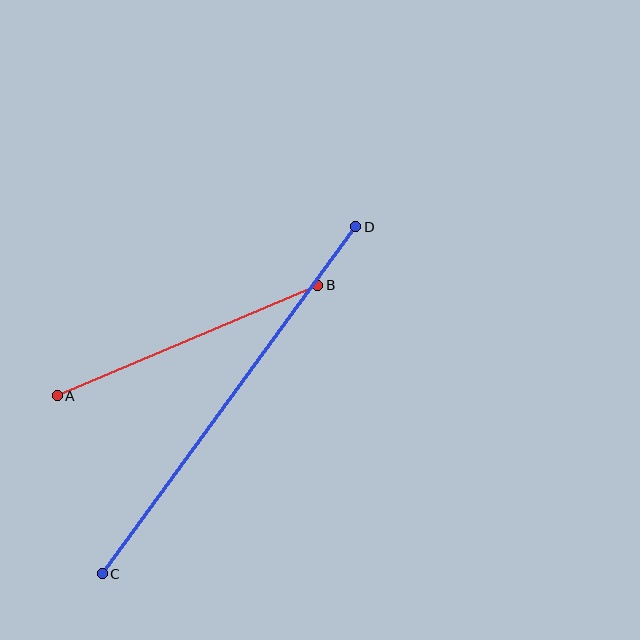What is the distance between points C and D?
The distance is approximately 430 pixels.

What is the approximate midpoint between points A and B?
The midpoint is at approximately (188, 340) pixels.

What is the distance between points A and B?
The distance is approximately 283 pixels.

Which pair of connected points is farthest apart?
Points C and D are farthest apart.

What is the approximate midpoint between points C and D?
The midpoint is at approximately (229, 400) pixels.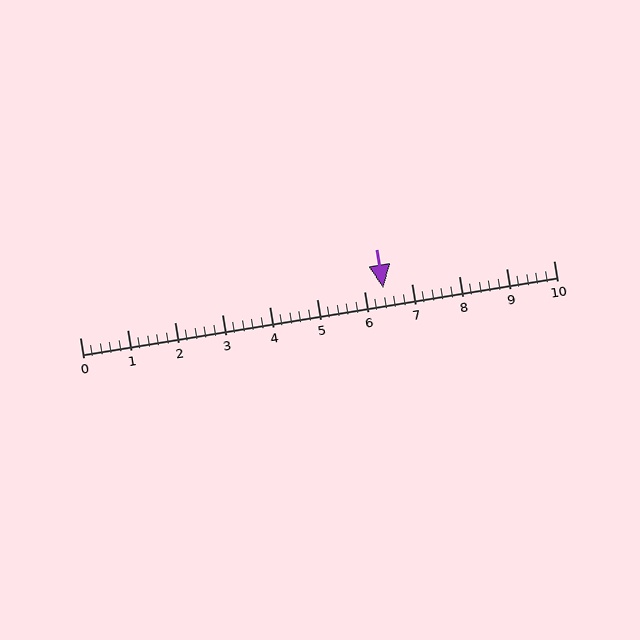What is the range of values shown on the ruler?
The ruler shows values from 0 to 10.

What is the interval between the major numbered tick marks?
The major tick marks are spaced 1 units apart.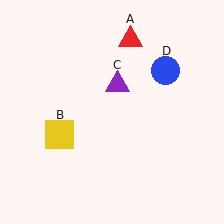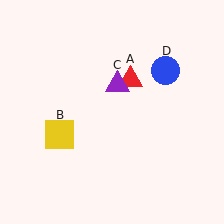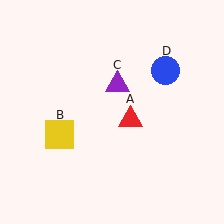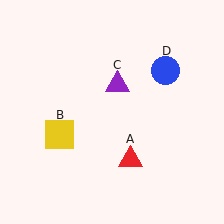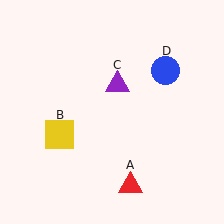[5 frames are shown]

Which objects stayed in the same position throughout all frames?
Yellow square (object B) and purple triangle (object C) and blue circle (object D) remained stationary.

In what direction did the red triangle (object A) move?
The red triangle (object A) moved down.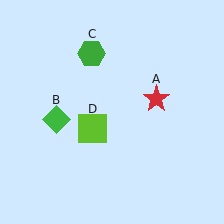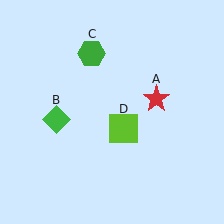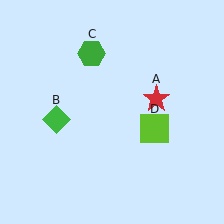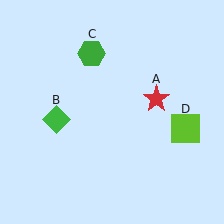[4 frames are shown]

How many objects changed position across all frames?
1 object changed position: lime square (object D).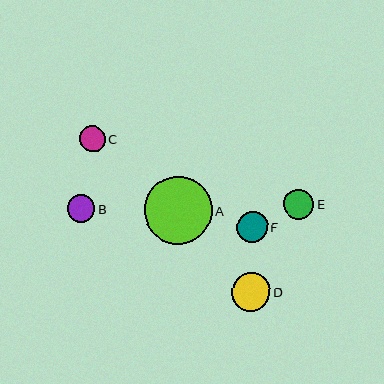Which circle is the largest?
Circle A is the largest with a size of approximately 68 pixels.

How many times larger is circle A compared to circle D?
Circle A is approximately 1.8 times the size of circle D.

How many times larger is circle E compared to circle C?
Circle E is approximately 1.2 times the size of circle C.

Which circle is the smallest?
Circle C is the smallest with a size of approximately 26 pixels.